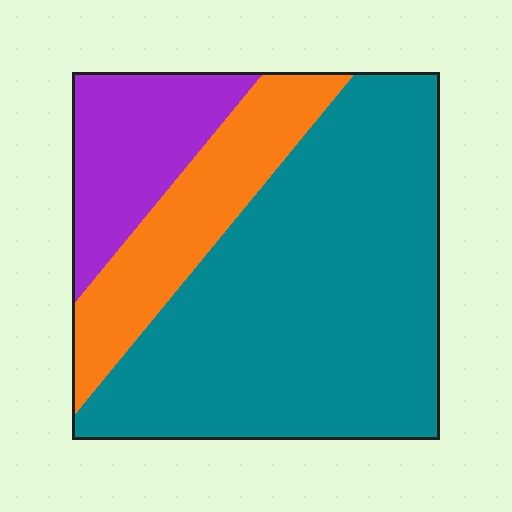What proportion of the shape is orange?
Orange covers around 20% of the shape.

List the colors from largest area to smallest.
From largest to smallest: teal, orange, purple.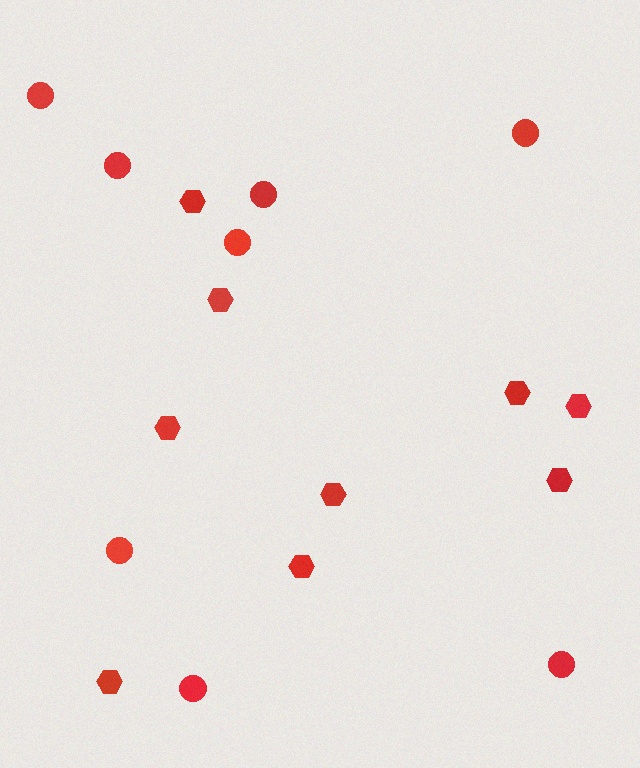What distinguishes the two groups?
There are 2 groups: one group of circles (8) and one group of hexagons (9).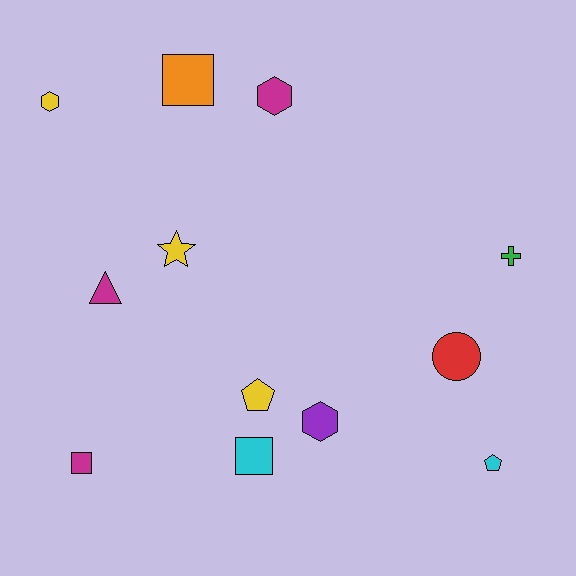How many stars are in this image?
There is 1 star.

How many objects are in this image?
There are 12 objects.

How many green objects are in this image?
There is 1 green object.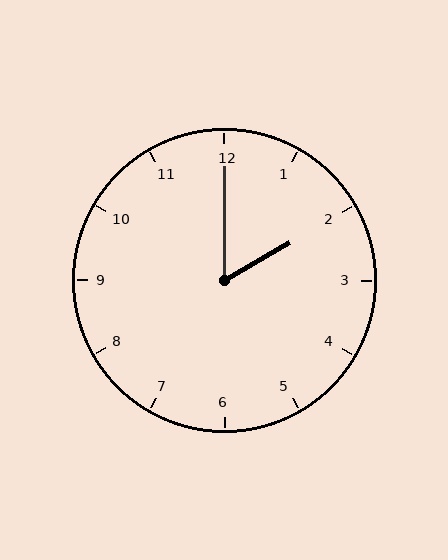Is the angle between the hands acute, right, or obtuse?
It is acute.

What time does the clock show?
2:00.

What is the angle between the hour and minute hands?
Approximately 60 degrees.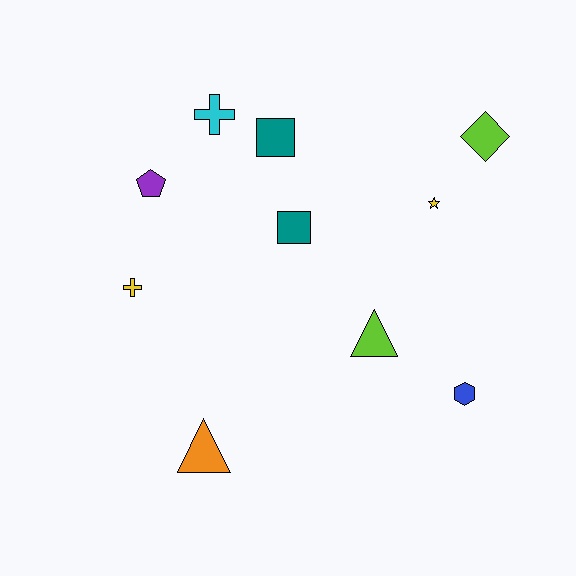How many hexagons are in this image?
There is 1 hexagon.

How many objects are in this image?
There are 10 objects.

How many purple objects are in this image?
There is 1 purple object.